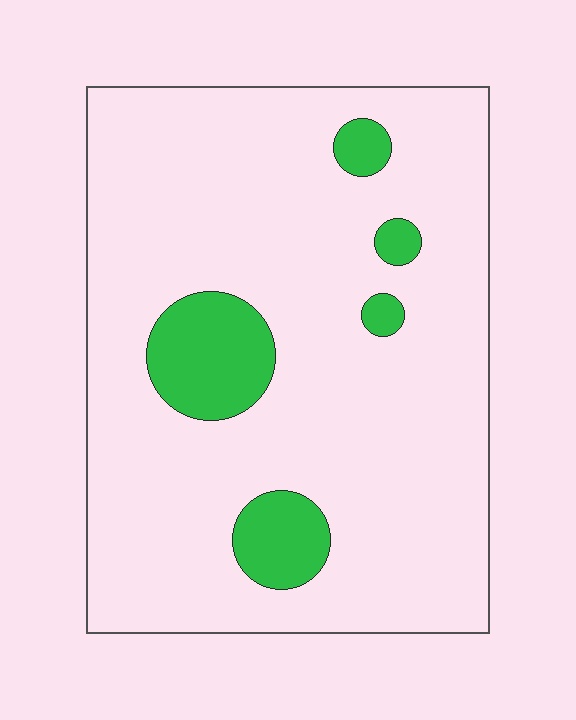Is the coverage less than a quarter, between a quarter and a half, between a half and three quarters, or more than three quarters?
Less than a quarter.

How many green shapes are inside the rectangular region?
5.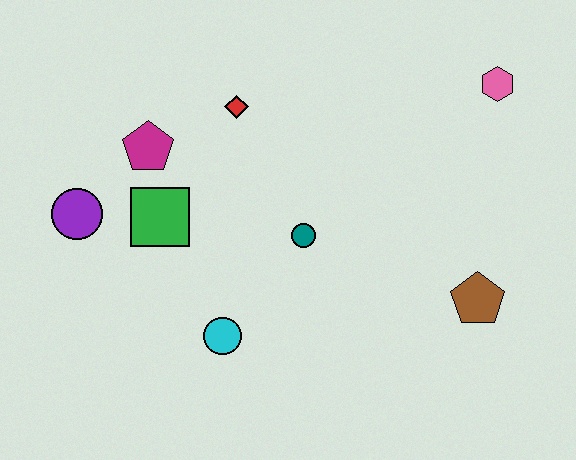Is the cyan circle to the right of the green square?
Yes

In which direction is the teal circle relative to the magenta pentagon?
The teal circle is to the right of the magenta pentagon.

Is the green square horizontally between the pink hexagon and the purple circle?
Yes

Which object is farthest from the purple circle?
The pink hexagon is farthest from the purple circle.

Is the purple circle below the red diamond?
Yes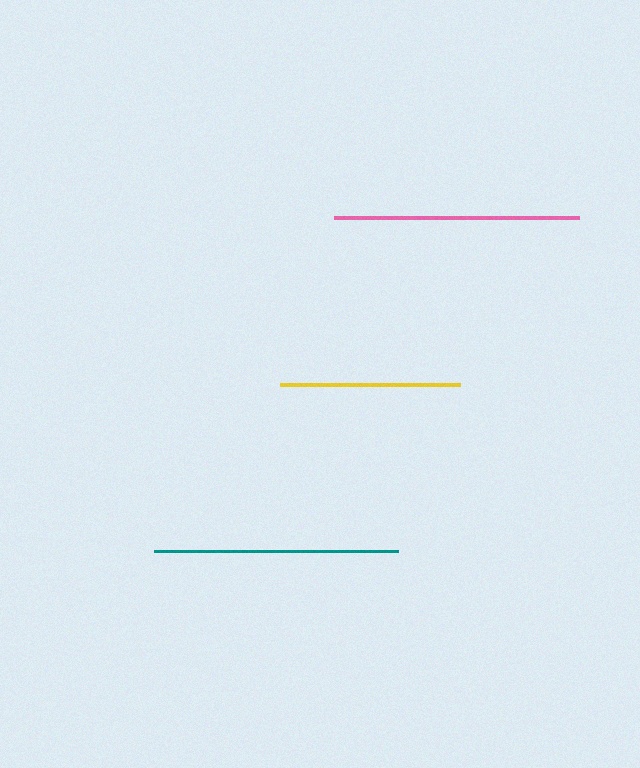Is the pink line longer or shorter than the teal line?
The pink line is longer than the teal line.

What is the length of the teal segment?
The teal segment is approximately 244 pixels long.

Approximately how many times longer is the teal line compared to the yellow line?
The teal line is approximately 1.4 times the length of the yellow line.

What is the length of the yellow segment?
The yellow segment is approximately 179 pixels long.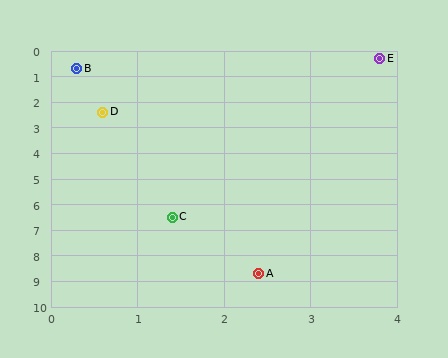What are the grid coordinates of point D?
Point D is at approximately (0.6, 2.4).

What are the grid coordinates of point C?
Point C is at approximately (1.4, 6.5).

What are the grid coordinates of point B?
Point B is at approximately (0.3, 0.7).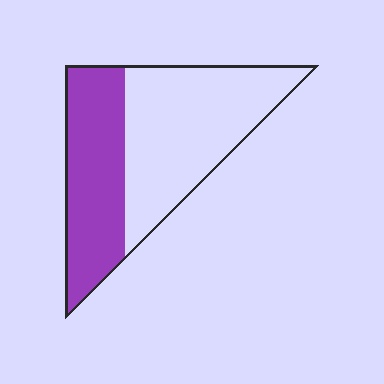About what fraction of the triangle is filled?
About two fifths (2/5).